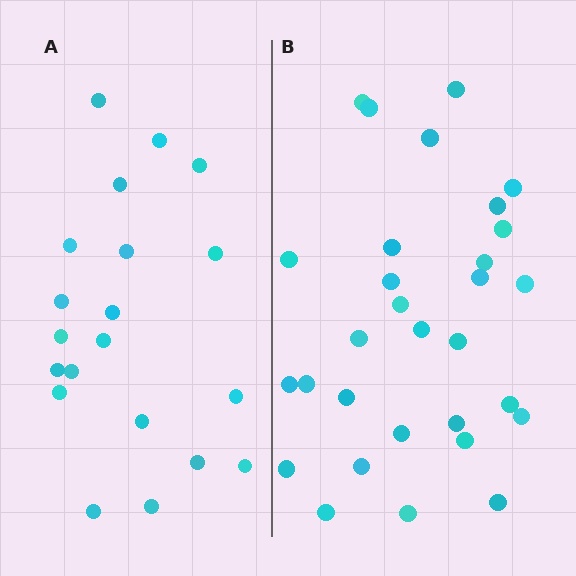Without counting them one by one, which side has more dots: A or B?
Region B (the right region) has more dots.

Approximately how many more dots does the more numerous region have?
Region B has roughly 10 or so more dots than region A.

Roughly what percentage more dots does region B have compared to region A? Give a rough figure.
About 50% more.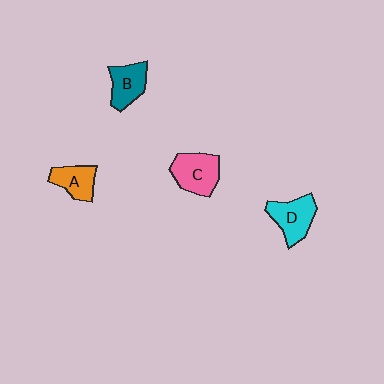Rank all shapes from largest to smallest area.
From largest to smallest: C (pink), D (cyan), B (teal), A (orange).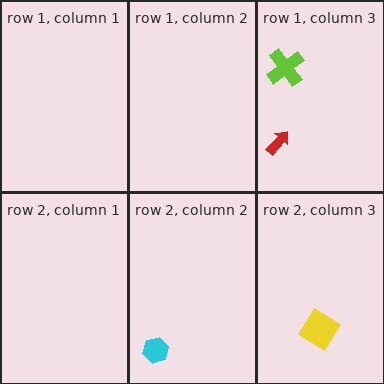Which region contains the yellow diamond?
The row 2, column 3 region.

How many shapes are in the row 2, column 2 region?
1.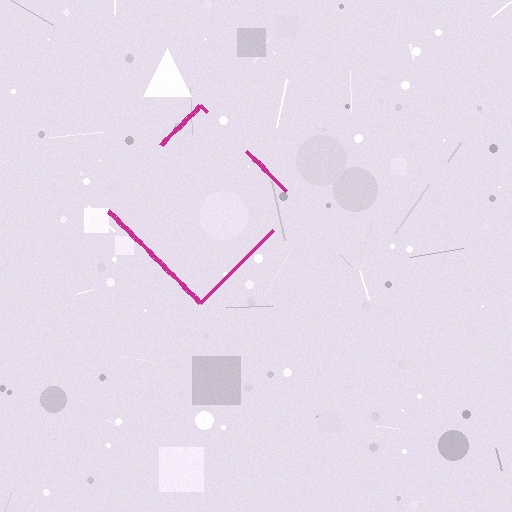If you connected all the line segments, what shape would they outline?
They would outline a diamond.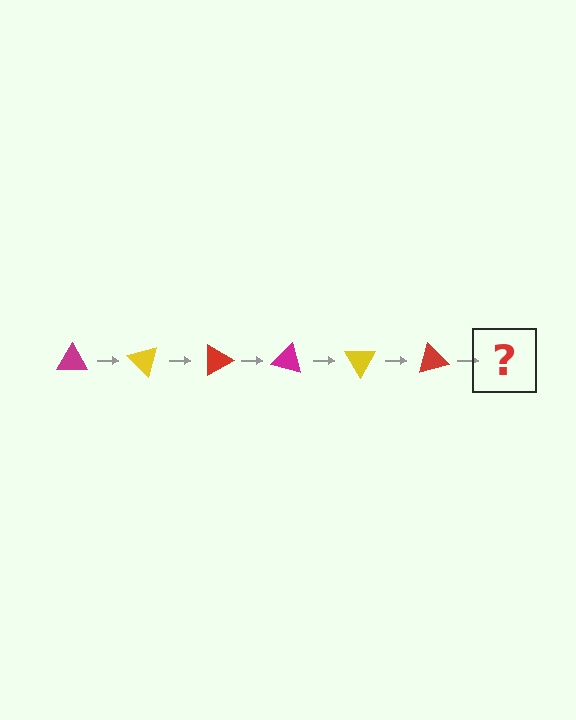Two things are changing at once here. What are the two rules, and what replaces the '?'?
The two rules are that it rotates 45 degrees each step and the color cycles through magenta, yellow, and red. The '?' should be a magenta triangle, rotated 270 degrees from the start.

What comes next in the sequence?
The next element should be a magenta triangle, rotated 270 degrees from the start.